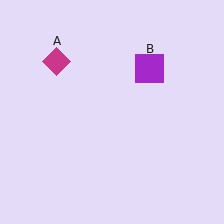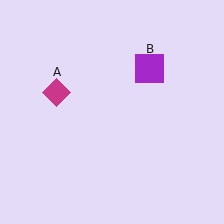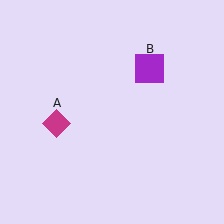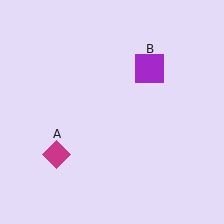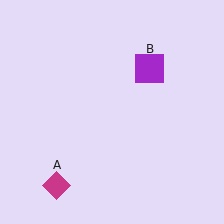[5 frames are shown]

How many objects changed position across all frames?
1 object changed position: magenta diamond (object A).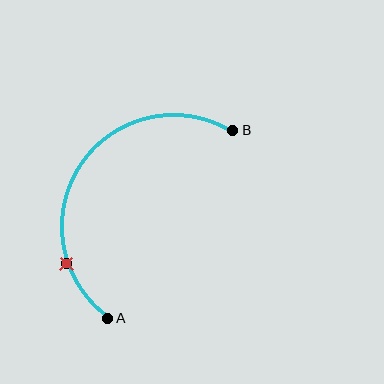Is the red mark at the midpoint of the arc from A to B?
No. The red mark lies on the arc but is closer to endpoint A. The arc midpoint would be at the point on the curve equidistant along the arc from both A and B.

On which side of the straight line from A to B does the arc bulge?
The arc bulges above and to the left of the straight line connecting A and B.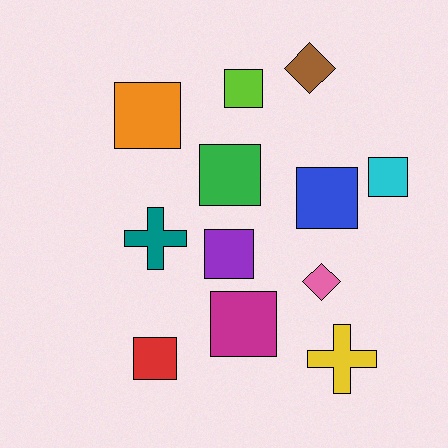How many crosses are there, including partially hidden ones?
There are 2 crosses.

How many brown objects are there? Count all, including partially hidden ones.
There is 1 brown object.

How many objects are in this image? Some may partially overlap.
There are 12 objects.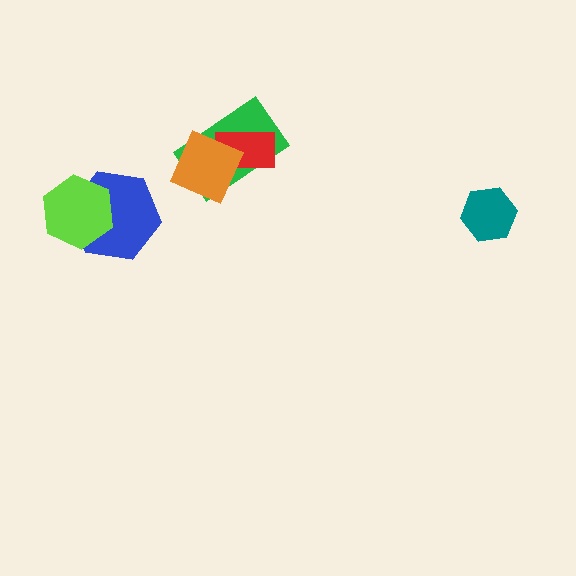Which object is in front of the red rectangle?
The orange diamond is in front of the red rectangle.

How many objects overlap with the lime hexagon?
1 object overlaps with the lime hexagon.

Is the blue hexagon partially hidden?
Yes, it is partially covered by another shape.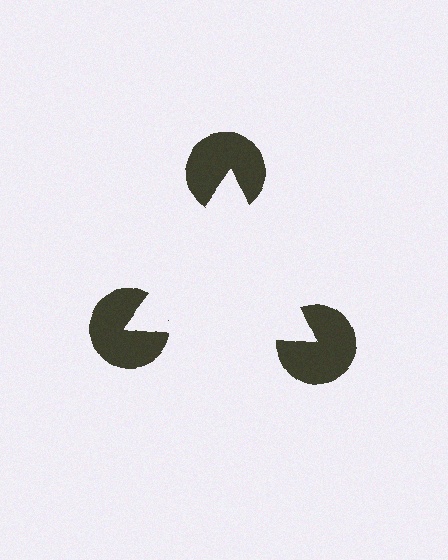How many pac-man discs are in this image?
There are 3 — one at each vertex of the illusory triangle.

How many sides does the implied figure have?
3 sides.